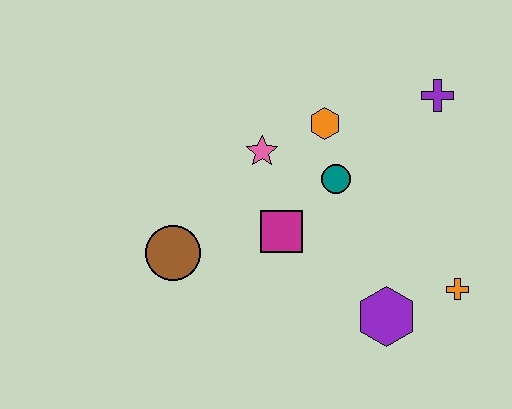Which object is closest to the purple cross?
The orange hexagon is closest to the purple cross.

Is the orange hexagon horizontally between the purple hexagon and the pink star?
Yes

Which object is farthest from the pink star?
The orange cross is farthest from the pink star.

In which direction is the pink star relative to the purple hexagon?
The pink star is above the purple hexagon.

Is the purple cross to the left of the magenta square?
No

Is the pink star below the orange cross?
No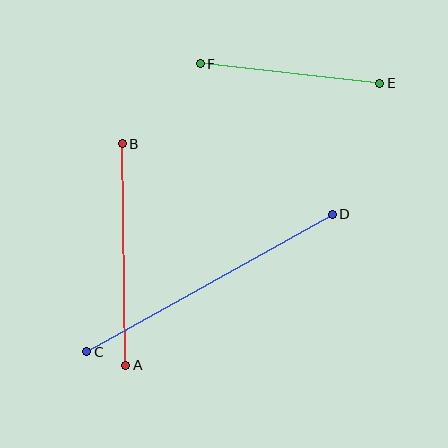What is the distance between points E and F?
The distance is approximately 181 pixels.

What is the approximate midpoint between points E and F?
The midpoint is at approximately (290, 73) pixels.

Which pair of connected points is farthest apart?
Points C and D are farthest apart.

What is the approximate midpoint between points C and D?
The midpoint is at approximately (210, 283) pixels.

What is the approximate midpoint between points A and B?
The midpoint is at approximately (124, 254) pixels.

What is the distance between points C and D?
The distance is approximately 281 pixels.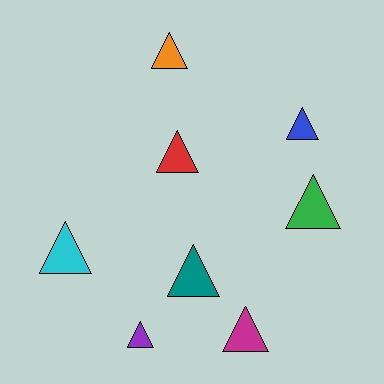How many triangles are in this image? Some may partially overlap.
There are 8 triangles.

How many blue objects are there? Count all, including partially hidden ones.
There is 1 blue object.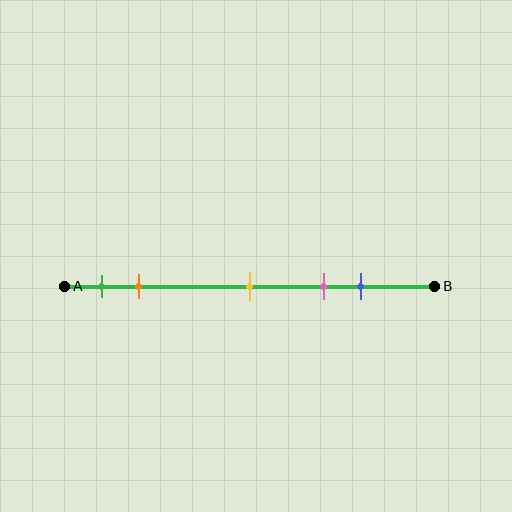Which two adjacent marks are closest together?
The green and orange marks are the closest adjacent pair.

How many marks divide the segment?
There are 5 marks dividing the segment.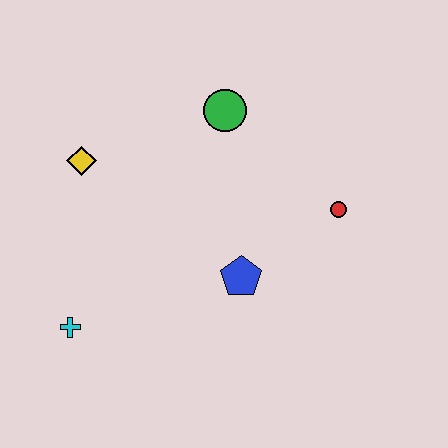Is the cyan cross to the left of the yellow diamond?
Yes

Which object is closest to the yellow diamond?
The green circle is closest to the yellow diamond.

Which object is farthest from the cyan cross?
The red circle is farthest from the cyan cross.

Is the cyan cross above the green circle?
No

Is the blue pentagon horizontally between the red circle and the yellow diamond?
Yes